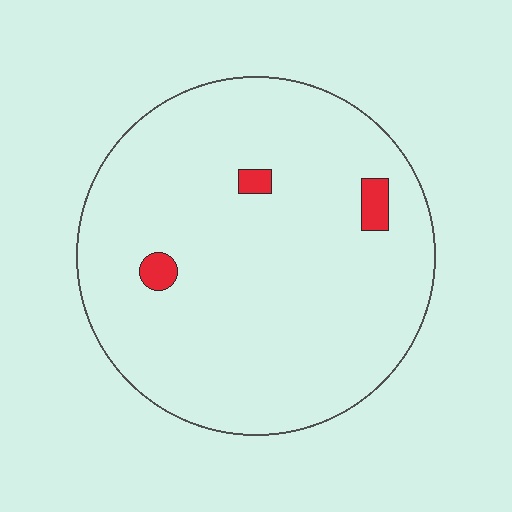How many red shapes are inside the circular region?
3.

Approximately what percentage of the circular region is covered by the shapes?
Approximately 5%.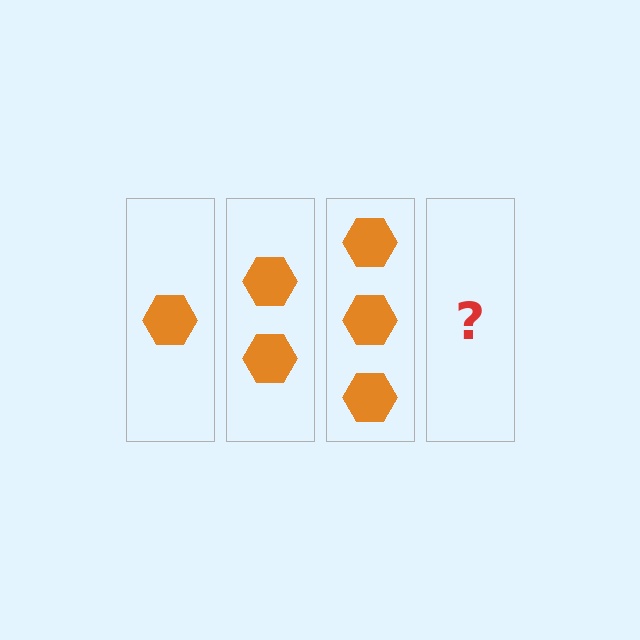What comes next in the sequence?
The next element should be 4 hexagons.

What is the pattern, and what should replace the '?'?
The pattern is that each step adds one more hexagon. The '?' should be 4 hexagons.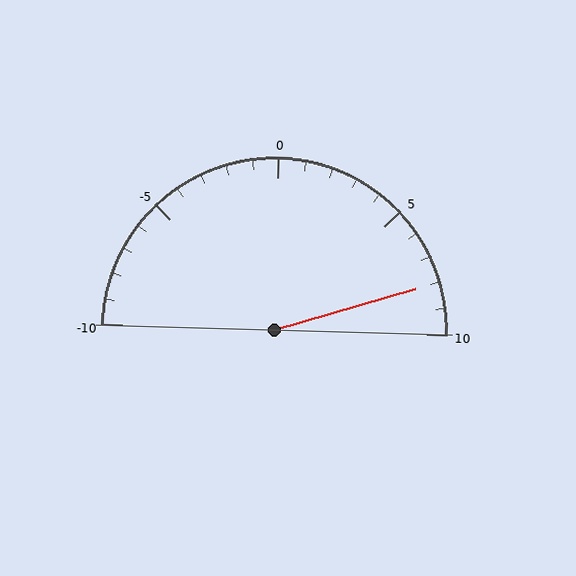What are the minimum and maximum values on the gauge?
The gauge ranges from -10 to 10.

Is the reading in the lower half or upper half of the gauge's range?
The reading is in the upper half of the range (-10 to 10).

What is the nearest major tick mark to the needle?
The nearest major tick mark is 10.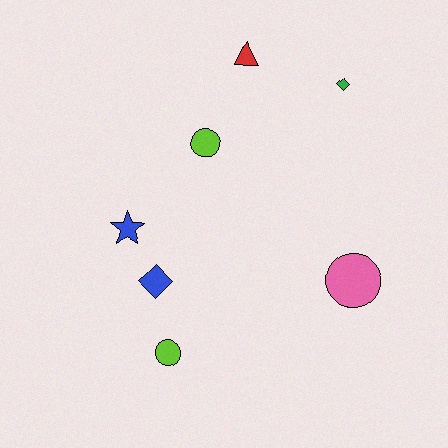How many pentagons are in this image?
There are no pentagons.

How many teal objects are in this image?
There are no teal objects.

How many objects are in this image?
There are 7 objects.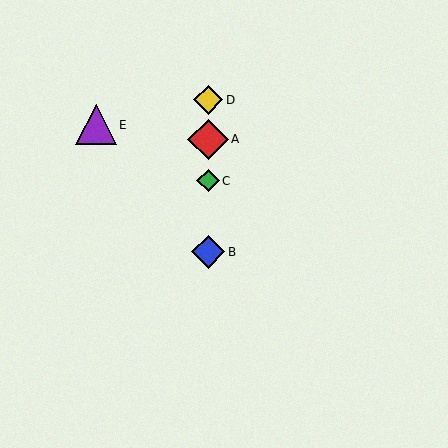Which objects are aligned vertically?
Objects A, B, C, D are aligned vertically.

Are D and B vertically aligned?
Yes, both are at x≈208.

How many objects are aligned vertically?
4 objects (A, B, C, D) are aligned vertically.